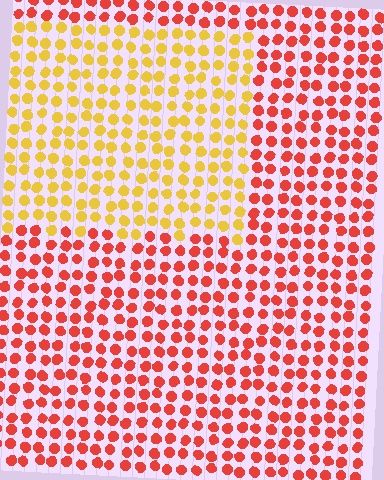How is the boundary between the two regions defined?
The boundary is defined purely by a slight shift in hue (about 46 degrees). Spacing, size, and orientation are identical on both sides.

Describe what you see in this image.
The image is filled with small red elements in a uniform arrangement. A rectangle-shaped region is visible where the elements are tinted to a slightly different hue, forming a subtle color boundary.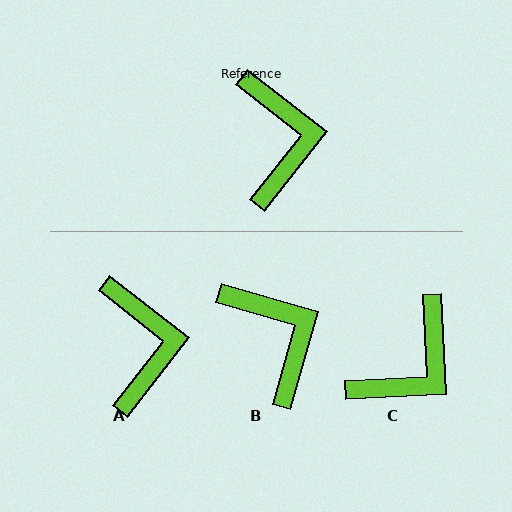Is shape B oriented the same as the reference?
No, it is off by about 22 degrees.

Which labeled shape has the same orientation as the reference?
A.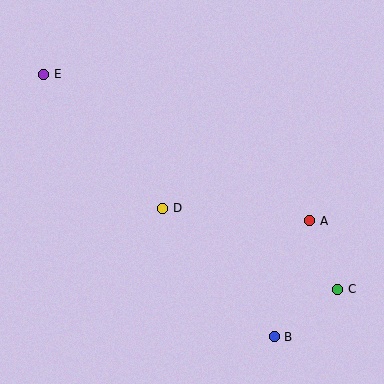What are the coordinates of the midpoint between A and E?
The midpoint between A and E is at (177, 147).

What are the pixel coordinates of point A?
Point A is at (310, 221).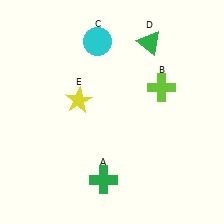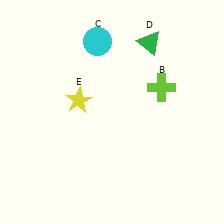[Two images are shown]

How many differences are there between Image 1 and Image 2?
There is 1 difference between the two images.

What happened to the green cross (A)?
The green cross (A) was removed in Image 2. It was in the bottom-left area of Image 1.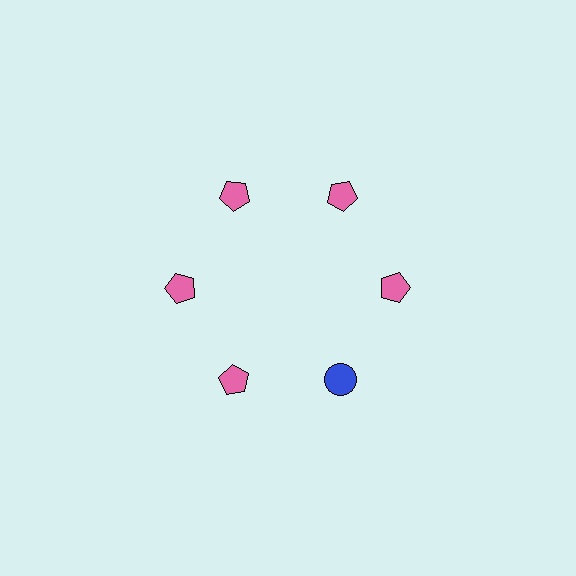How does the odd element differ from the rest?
It differs in both color (blue instead of pink) and shape (circle instead of pentagon).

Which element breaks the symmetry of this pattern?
The blue circle at roughly the 5 o'clock position breaks the symmetry. All other shapes are pink pentagons.